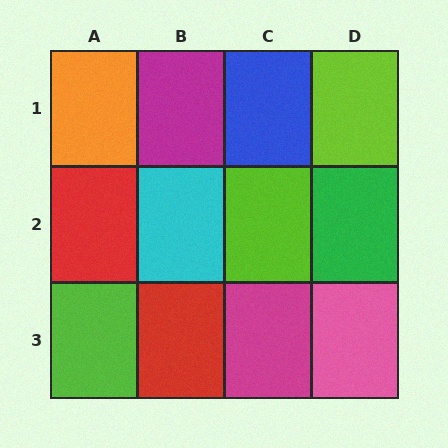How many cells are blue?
1 cell is blue.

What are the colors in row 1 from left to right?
Orange, magenta, blue, lime.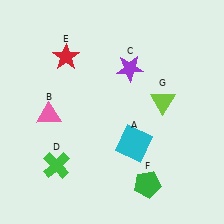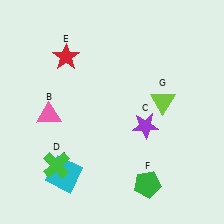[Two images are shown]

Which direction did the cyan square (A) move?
The cyan square (A) moved left.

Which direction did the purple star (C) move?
The purple star (C) moved down.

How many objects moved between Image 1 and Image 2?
2 objects moved between the two images.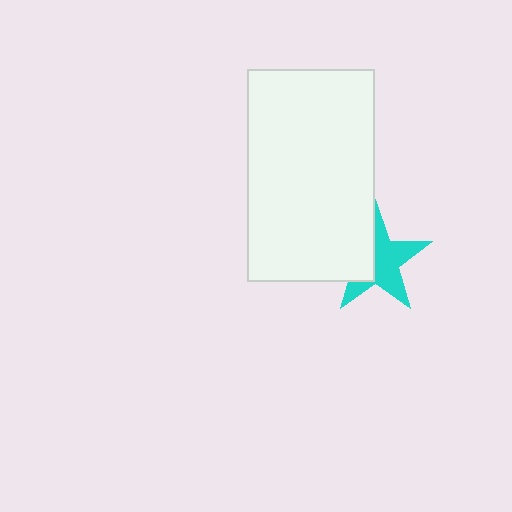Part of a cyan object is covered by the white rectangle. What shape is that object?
It is a star.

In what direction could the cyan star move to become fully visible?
The cyan star could move right. That would shift it out from behind the white rectangle entirely.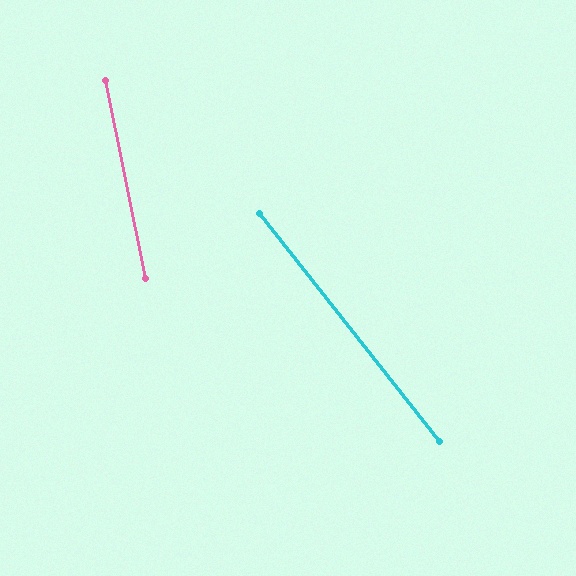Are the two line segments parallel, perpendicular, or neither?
Neither parallel nor perpendicular — they differ by about 27°.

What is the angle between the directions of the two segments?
Approximately 27 degrees.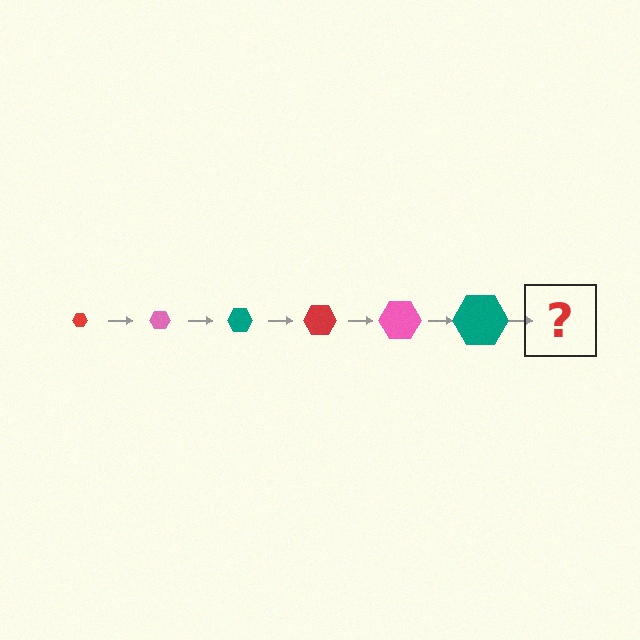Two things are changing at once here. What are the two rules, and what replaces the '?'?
The two rules are that the hexagon grows larger each step and the color cycles through red, pink, and teal. The '?' should be a red hexagon, larger than the previous one.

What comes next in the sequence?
The next element should be a red hexagon, larger than the previous one.